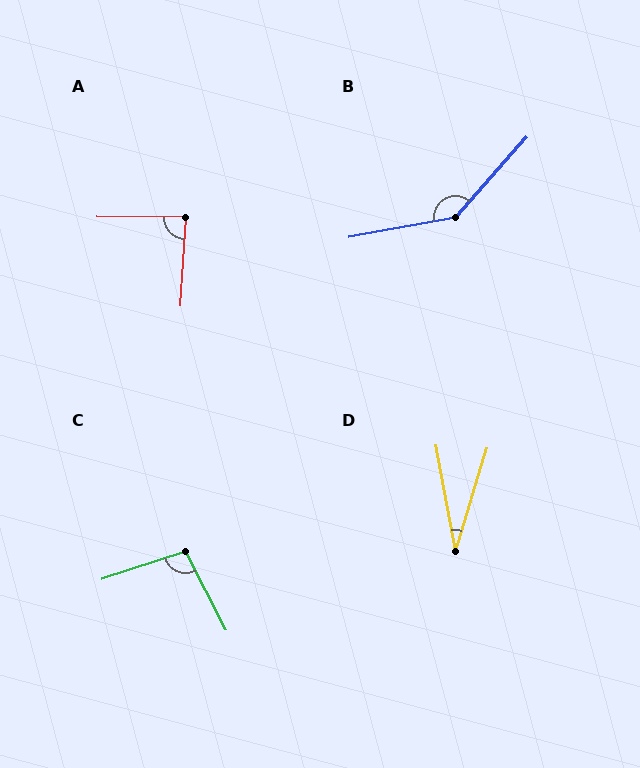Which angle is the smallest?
D, at approximately 27 degrees.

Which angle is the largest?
B, at approximately 142 degrees.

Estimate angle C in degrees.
Approximately 99 degrees.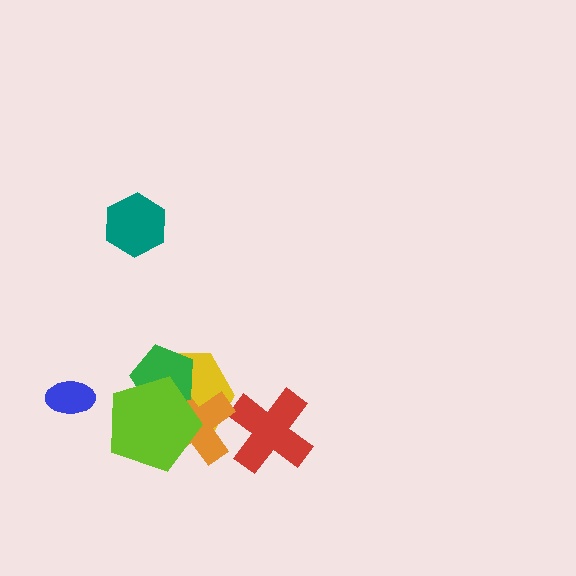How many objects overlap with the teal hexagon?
0 objects overlap with the teal hexagon.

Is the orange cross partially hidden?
Yes, it is partially covered by another shape.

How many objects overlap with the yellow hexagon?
3 objects overlap with the yellow hexagon.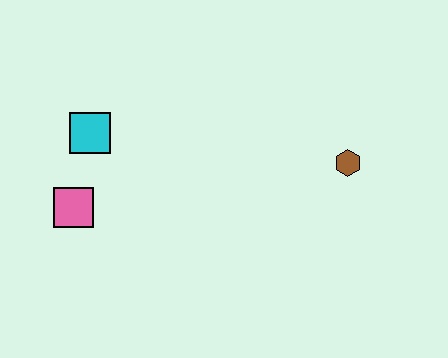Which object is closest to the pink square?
The cyan square is closest to the pink square.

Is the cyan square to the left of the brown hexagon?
Yes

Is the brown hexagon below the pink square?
No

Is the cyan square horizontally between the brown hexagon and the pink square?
Yes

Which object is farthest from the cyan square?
The brown hexagon is farthest from the cyan square.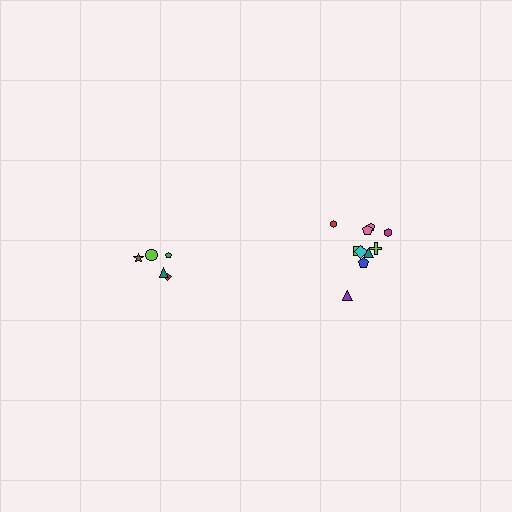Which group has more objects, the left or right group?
The right group.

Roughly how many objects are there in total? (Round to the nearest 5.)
Roughly 15 objects in total.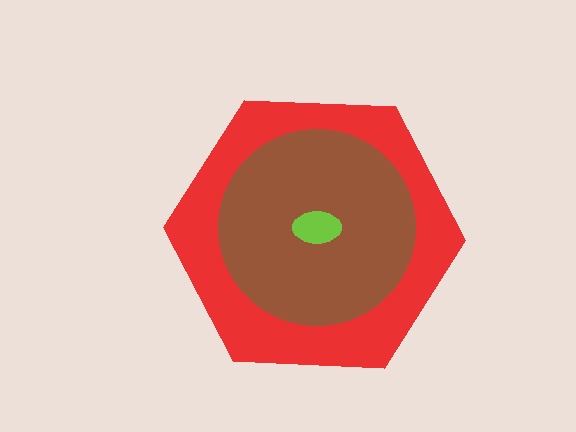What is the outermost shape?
The red hexagon.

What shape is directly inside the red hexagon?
The brown circle.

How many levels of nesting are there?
3.